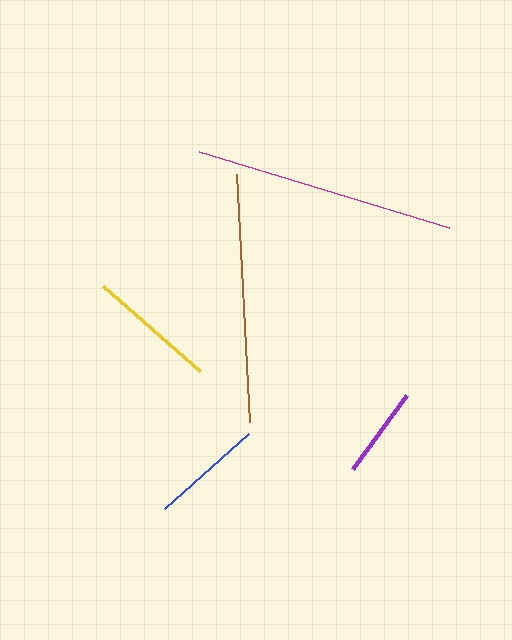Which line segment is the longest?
The magenta line is the longest at approximately 261 pixels.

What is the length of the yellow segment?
The yellow segment is approximately 129 pixels long.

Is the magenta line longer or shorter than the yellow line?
The magenta line is longer than the yellow line.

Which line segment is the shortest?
The purple line is the shortest at approximately 91 pixels.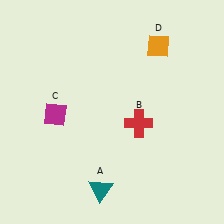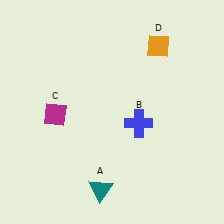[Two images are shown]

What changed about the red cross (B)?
In Image 1, B is red. In Image 2, it changed to blue.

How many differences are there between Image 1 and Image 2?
There is 1 difference between the two images.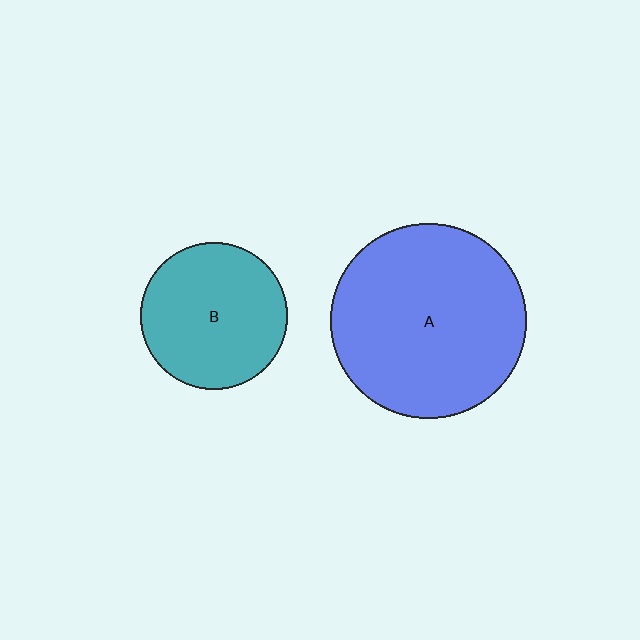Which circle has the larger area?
Circle A (blue).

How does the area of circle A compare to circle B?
Approximately 1.8 times.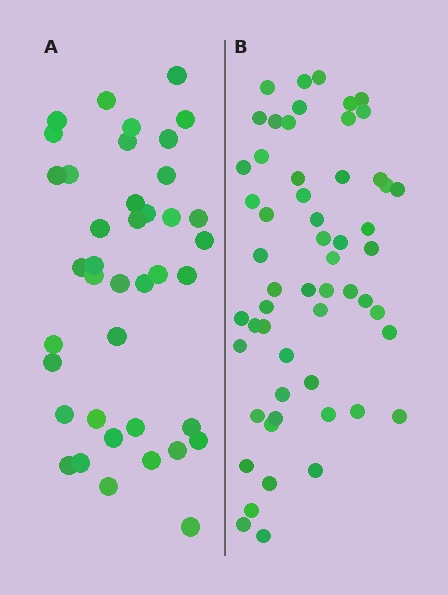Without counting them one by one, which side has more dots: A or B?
Region B (the right region) has more dots.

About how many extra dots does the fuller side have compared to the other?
Region B has approximately 15 more dots than region A.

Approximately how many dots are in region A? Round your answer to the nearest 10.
About 40 dots.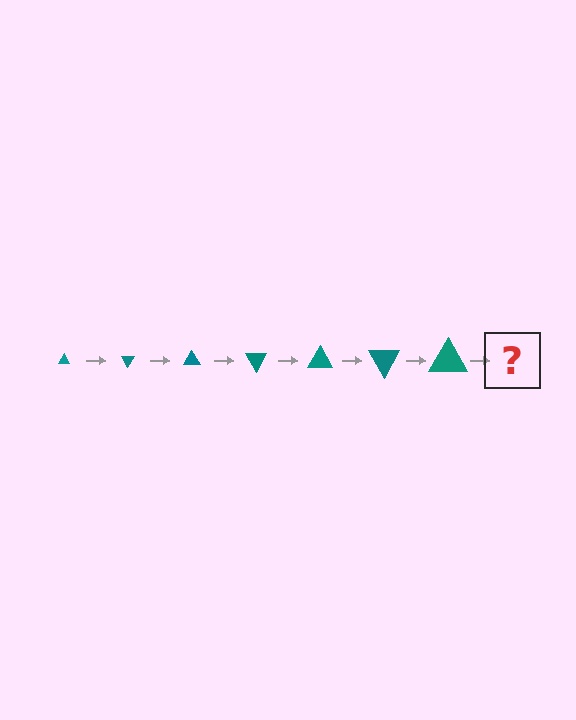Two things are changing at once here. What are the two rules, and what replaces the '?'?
The two rules are that the triangle grows larger each step and it rotates 60 degrees each step. The '?' should be a triangle, larger than the previous one and rotated 420 degrees from the start.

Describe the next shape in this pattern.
It should be a triangle, larger than the previous one and rotated 420 degrees from the start.